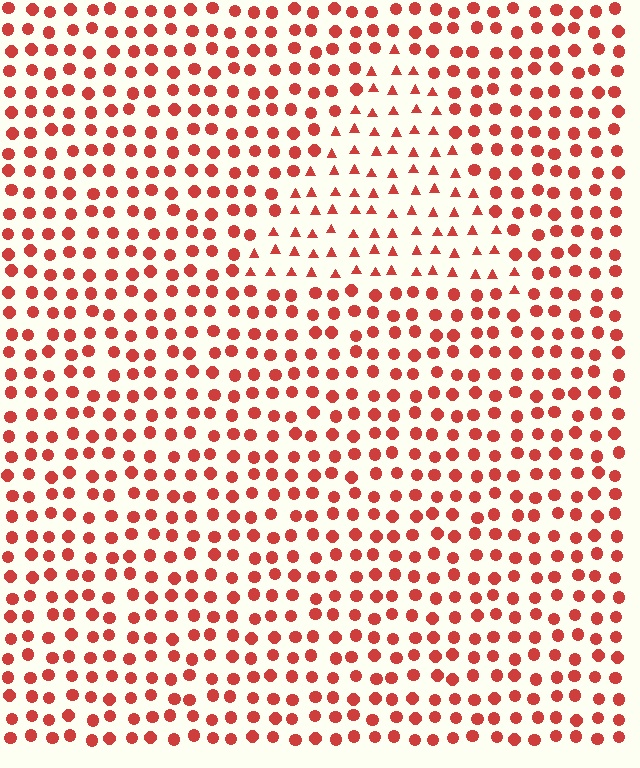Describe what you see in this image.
The image is filled with small red elements arranged in a uniform grid. A triangle-shaped region contains triangles, while the surrounding area contains circles. The boundary is defined purely by the change in element shape.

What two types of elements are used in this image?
The image uses triangles inside the triangle region and circles outside it.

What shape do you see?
I see a triangle.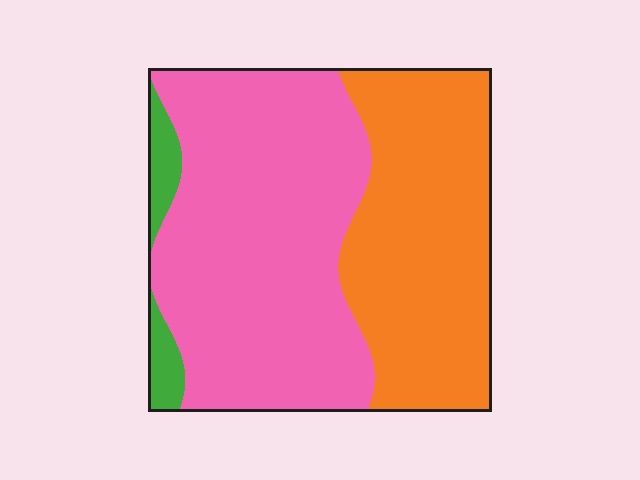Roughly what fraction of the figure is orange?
Orange takes up between a third and a half of the figure.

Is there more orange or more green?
Orange.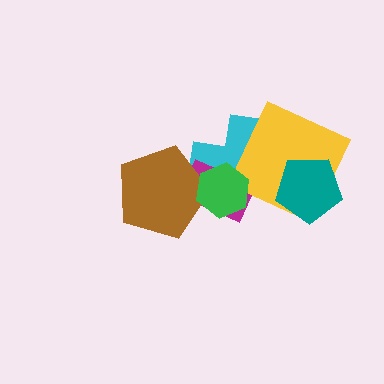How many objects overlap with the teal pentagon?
1 object overlaps with the teal pentagon.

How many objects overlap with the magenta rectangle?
3 objects overlap with the magenta rectangle.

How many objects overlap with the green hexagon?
3 objects overlap with the green hexagon.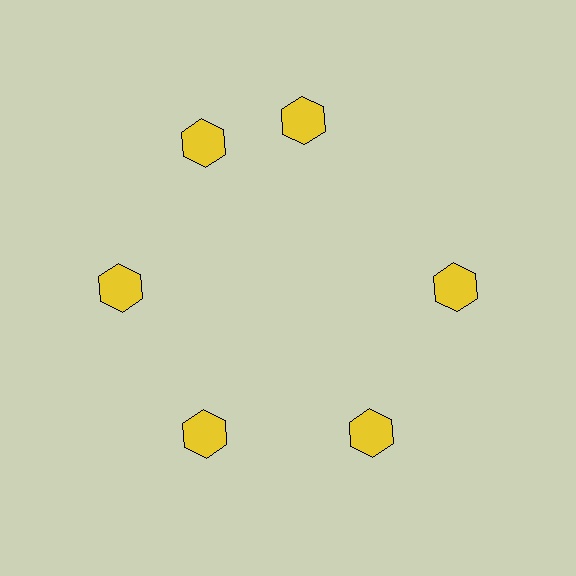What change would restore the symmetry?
The symmetry would be restored by rotating it back into even spacing with its neighbors so that all 6 hexagons sit at equal angles and equal distance from the center.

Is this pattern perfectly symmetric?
No. The 6 yellow hexagons are arranged in a ring, but one element near the 1 o'clock position is rotated out of alignment along the ring, breaking the 6-fold rotational symmetry.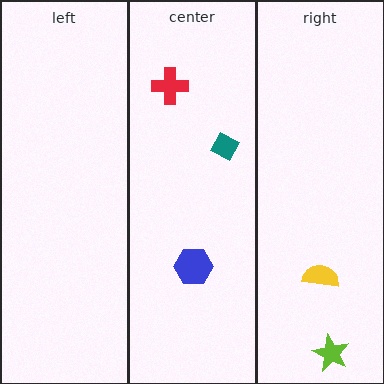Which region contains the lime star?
The right region.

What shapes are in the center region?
The teal diamond, the red cross, the blue hexagon.